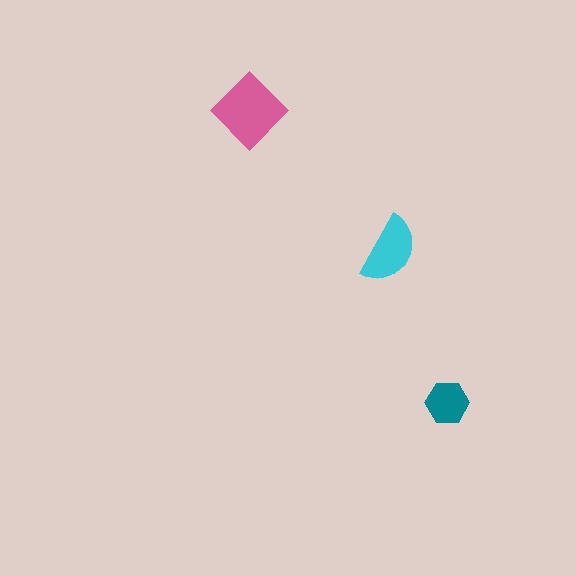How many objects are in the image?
There are 3 objects in the image.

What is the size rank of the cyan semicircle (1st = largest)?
2nd.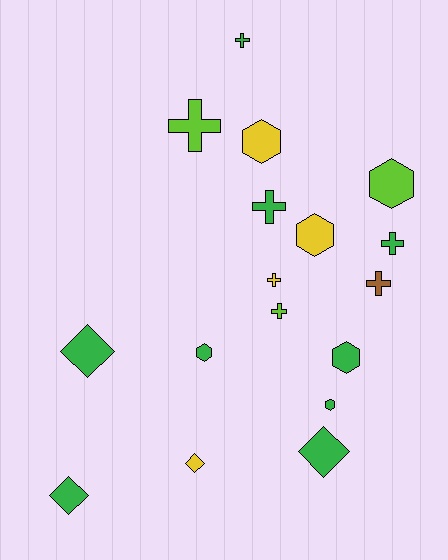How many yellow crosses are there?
There is 1 yellow cross.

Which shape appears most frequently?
Cross, with 7 objects.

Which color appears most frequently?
Green, with 9 objects.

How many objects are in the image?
There are 17 objects.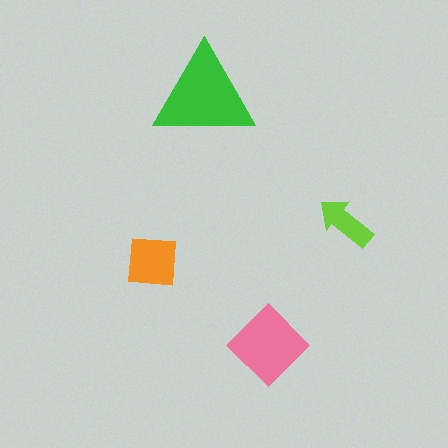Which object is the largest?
The green triangle.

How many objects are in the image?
There are 4 objects in the image.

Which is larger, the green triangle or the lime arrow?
The green triangle.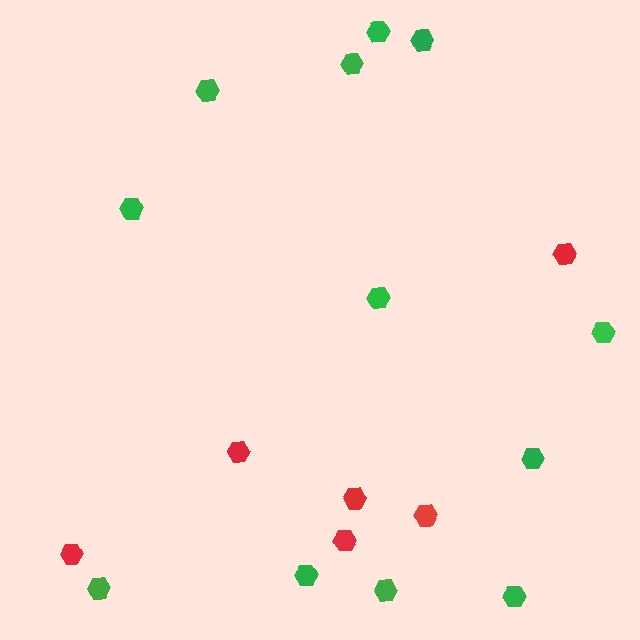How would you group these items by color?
There are 2 groups: one group of green hexagons (12) and one group of red hexagons (6).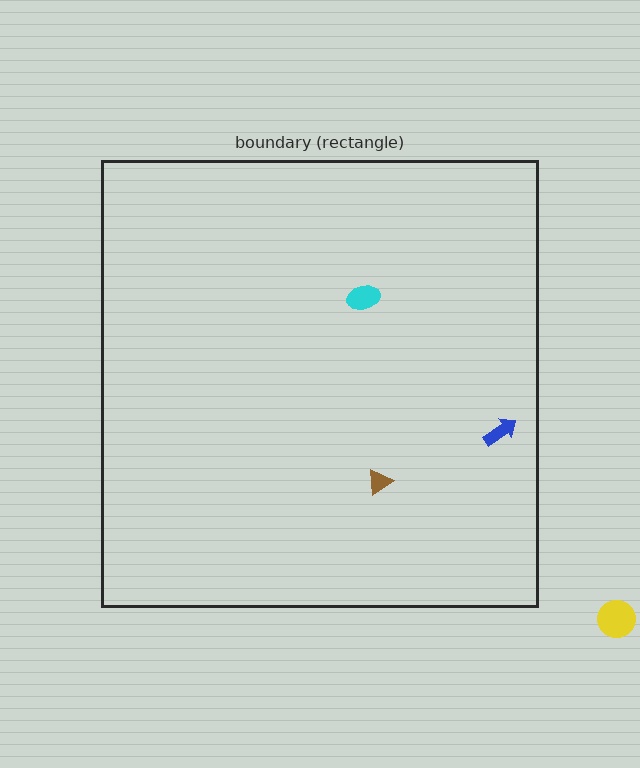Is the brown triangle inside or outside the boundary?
Inside.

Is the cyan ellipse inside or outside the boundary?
Inside.